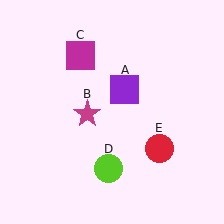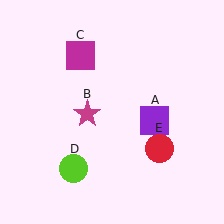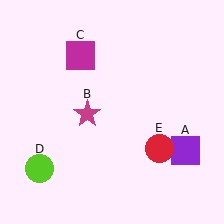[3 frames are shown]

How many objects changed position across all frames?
2 objects changed position: purple square (object A), lime circle (object D).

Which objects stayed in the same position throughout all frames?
Magenta star (object B) and magenta square (object C) and red circle (object E) remained stationary.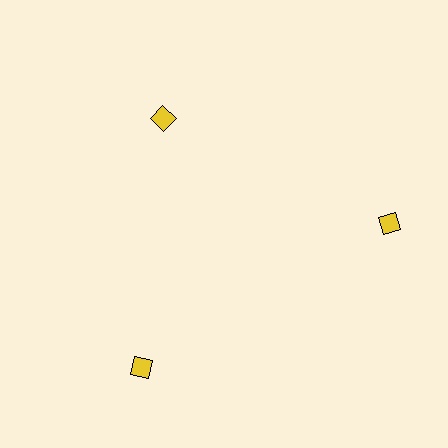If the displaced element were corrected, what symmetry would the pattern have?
It would have 3-fold rotational symmetry — the pattern would map onto itself every 120 degrees.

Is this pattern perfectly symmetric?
No. The 3 yellow diamonds are arranged in a ring, but one element near the 11 o'clock position is pulled inward toward the center, breaking the 3-fold rotational symmetry.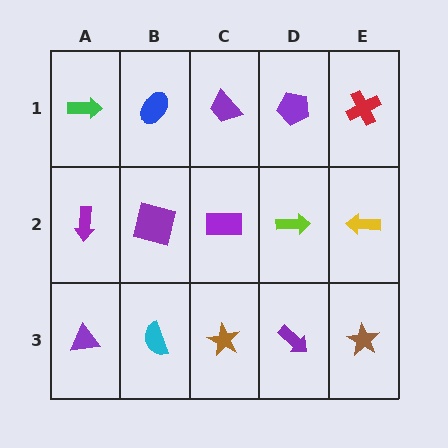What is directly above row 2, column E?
A red cross.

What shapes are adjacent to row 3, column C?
A purple rectangle (row 2, column C), a cyan semicircle (row 3, column B), a purple arrow (row 3, column D).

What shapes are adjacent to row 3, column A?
A purple arrow (row 2, column A), a cyan semicircle (row 3, column B).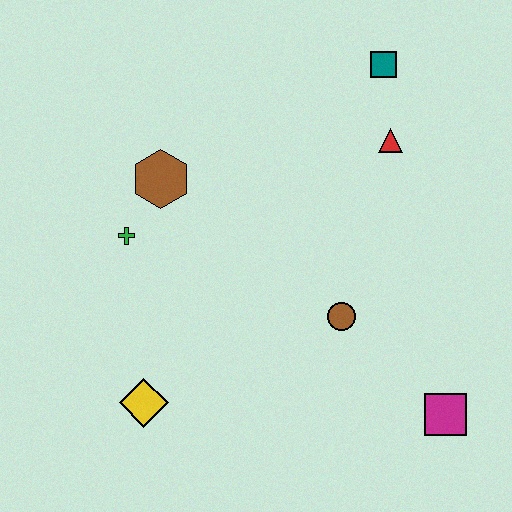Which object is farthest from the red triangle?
The yellow diamond is farthest from the red triangle.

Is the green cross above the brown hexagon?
No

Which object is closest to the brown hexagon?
The green cross is closest to the brown hexagon.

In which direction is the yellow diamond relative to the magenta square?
The yellow diamond is to the left of the magenta square.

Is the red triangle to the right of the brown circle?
Yes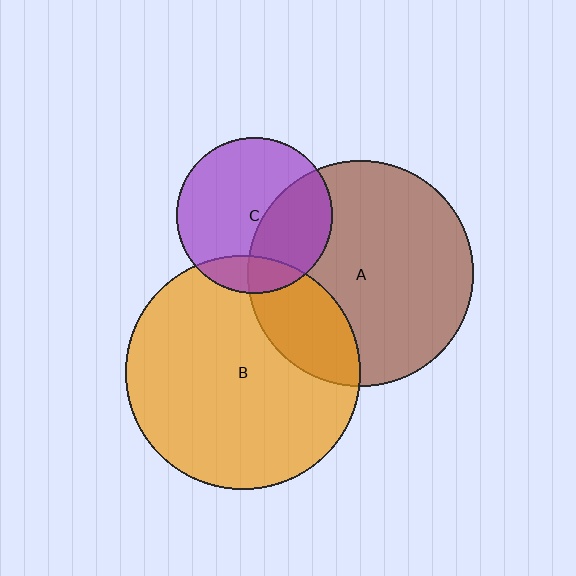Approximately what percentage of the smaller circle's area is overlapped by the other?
Approximately 15%.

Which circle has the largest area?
Circle B (orange).